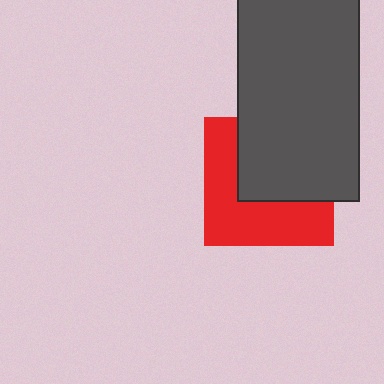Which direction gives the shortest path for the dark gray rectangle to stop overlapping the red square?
Moving toward the upper-right gives the shortest separation.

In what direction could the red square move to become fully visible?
The red square could move toward the lower-left. That would shift it out from behind the dark gray rectangle entirely.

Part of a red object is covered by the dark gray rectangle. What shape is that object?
It is a square.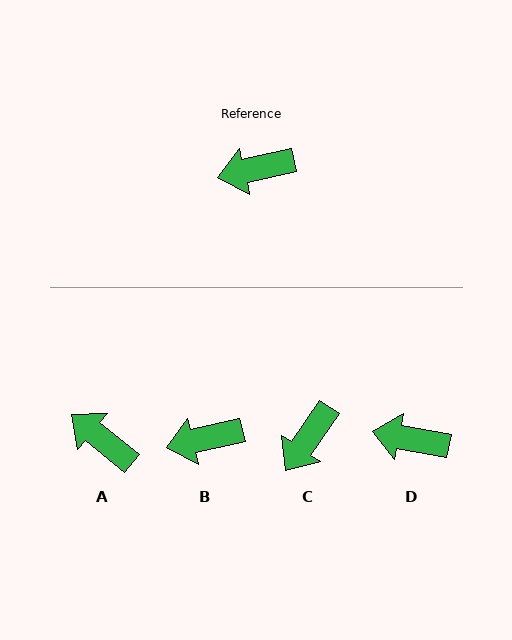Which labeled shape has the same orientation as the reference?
B.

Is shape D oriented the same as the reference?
No, it is off by about 24 degrees.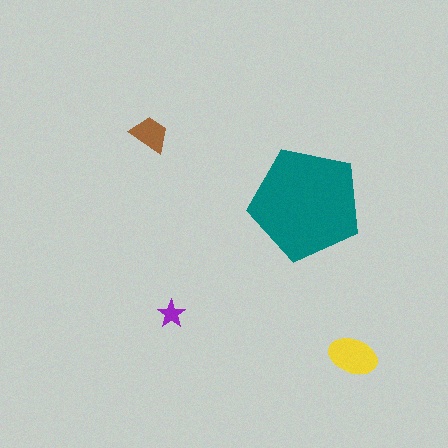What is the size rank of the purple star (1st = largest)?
4th.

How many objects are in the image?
There are 4 objects in the image.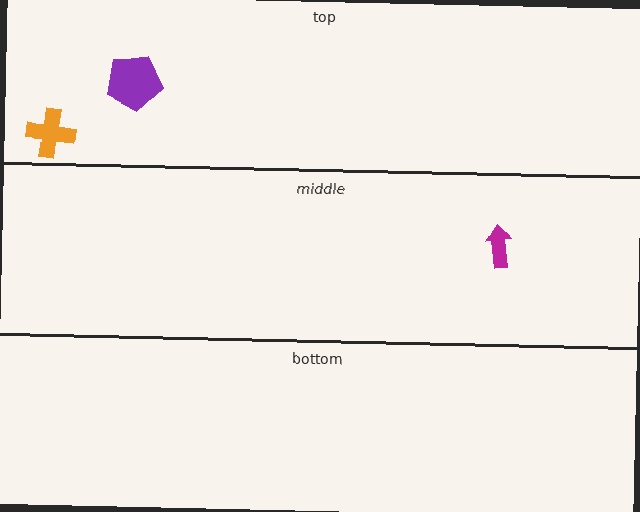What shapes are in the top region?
The orange cross, the purple pentagon.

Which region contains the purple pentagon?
The top region.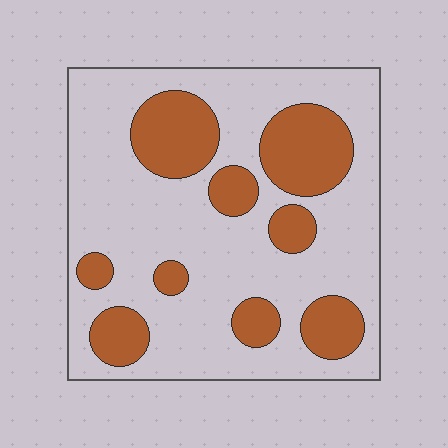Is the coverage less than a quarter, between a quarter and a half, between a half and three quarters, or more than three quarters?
Between a quarter and a half.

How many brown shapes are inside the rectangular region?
9.